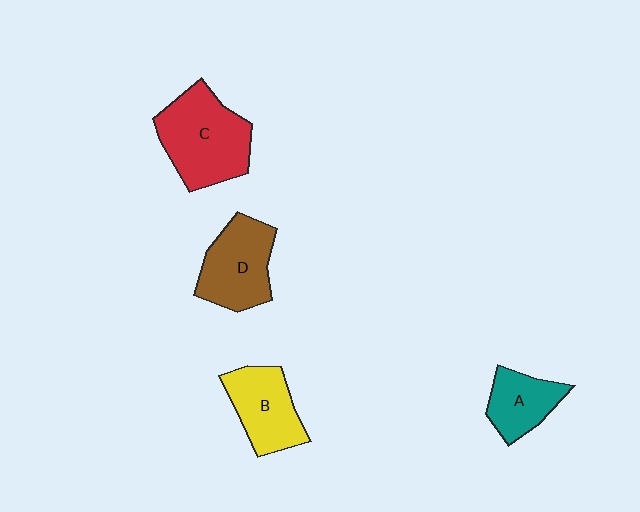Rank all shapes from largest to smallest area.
From largest to smallest: C (red), D (brown), B (yellow), A (teal).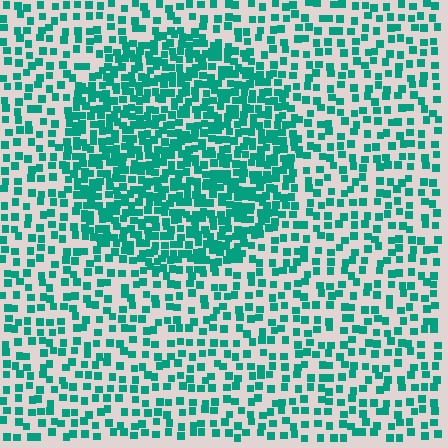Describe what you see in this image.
The image contains small teal elements arranged at two different densities. A circle-shaped region is visible where the elements are more densely packed than the surrounding area.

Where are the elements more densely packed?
The elements are more densely packed inside the circle boundary.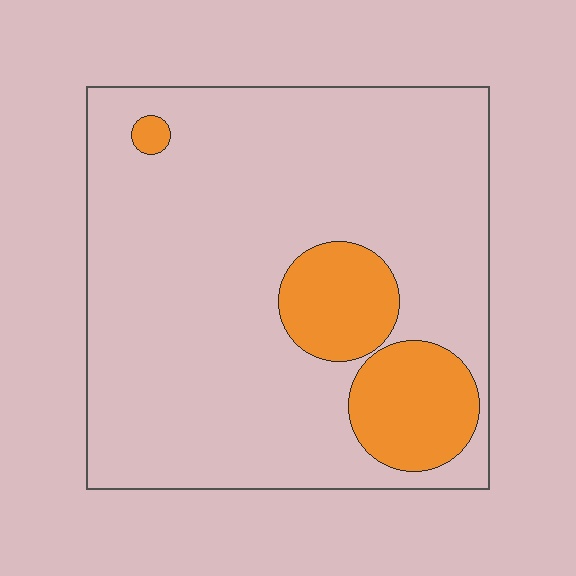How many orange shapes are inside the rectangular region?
3.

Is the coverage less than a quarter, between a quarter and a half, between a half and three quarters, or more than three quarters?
Less than a quarter.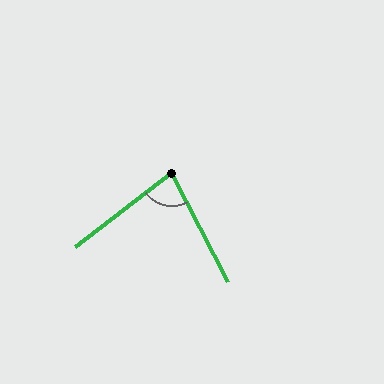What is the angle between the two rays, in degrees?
Approximately 80 degrees.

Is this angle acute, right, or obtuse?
It is acute.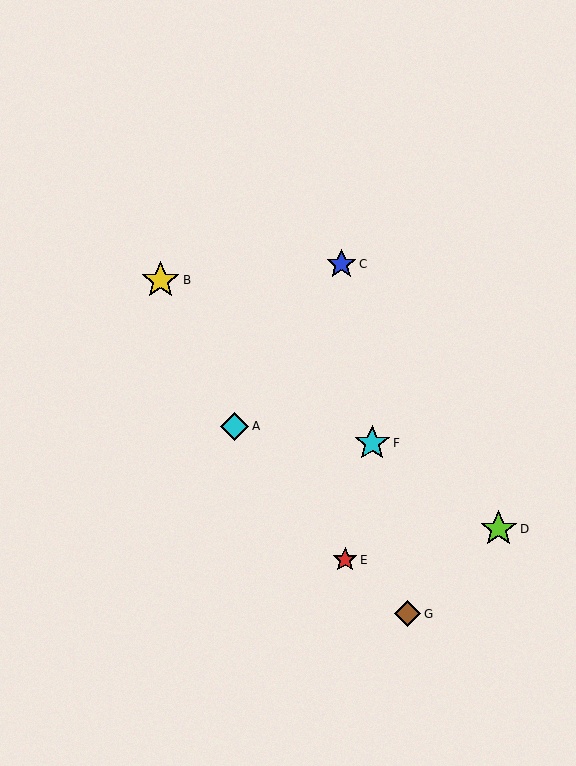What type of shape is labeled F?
Shape F is a cyan star.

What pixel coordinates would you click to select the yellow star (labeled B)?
Click at (161, 280) to select the yellow star B.